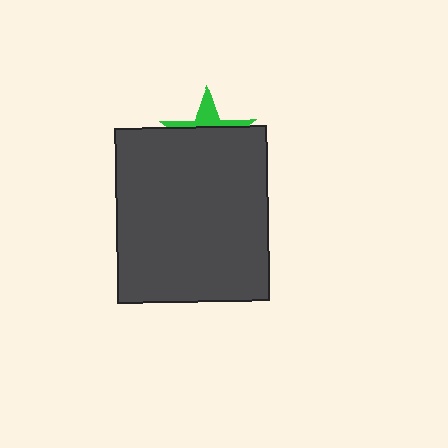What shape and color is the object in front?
The object in front is a dark gray rectangle.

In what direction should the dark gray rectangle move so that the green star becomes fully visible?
The dark gray rectangle should move down. That is the shortest direction to clear the overlap and leave the green star fully visible.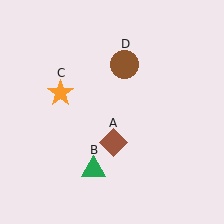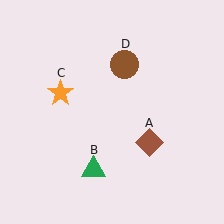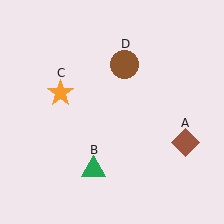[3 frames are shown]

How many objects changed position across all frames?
1 object changed position: brown diamond (object A).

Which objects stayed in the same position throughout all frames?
Green triangle (object B) and orange star (object C) and brown circle (object D) remained stationary.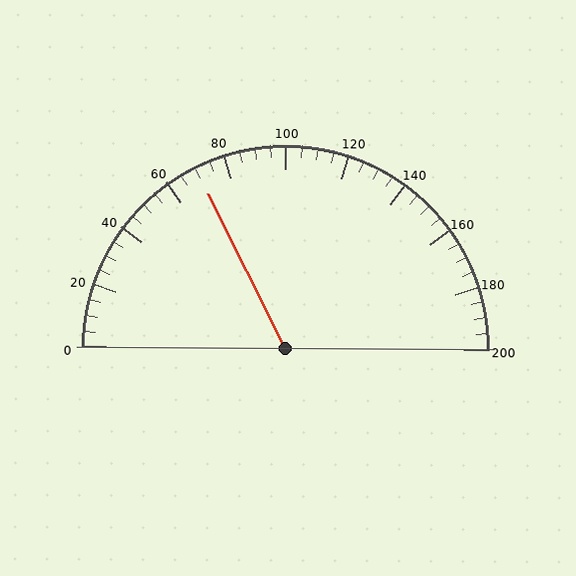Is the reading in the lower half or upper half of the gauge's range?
The reading is in the lower half of the range (0 to 200).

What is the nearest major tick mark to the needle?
The nearest major tick mark is 80.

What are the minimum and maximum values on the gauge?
The gauge ranges from 0 to 200.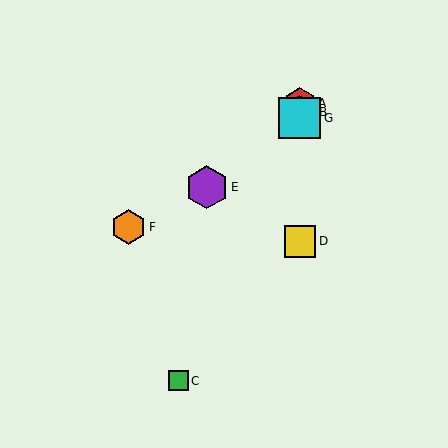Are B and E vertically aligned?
No, B is at x≈300 and E is at x≈207.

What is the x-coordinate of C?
Object C is at x≈178.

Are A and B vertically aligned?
Yes, both are at x≈300.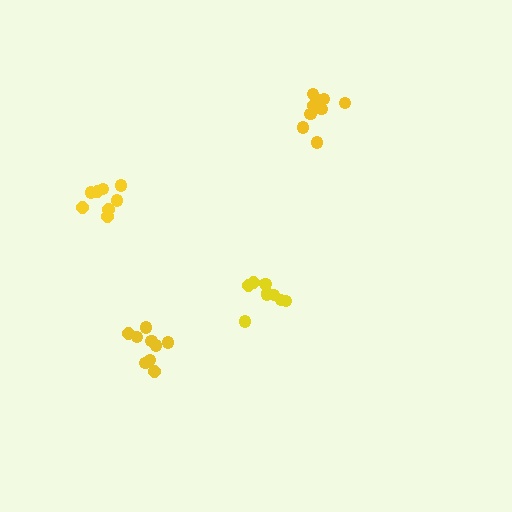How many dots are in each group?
Group 1: 10 dots, Group 2: 9 dots, Group 3: 8 dots, Group 4: 9 dots (36 total).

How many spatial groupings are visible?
There are 4 spatial groupings.